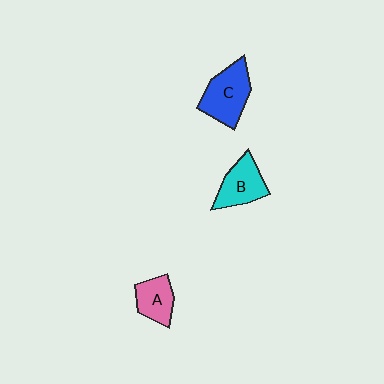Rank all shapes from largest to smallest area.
From largest to smallest: C (blue), B (cyan), A (pink).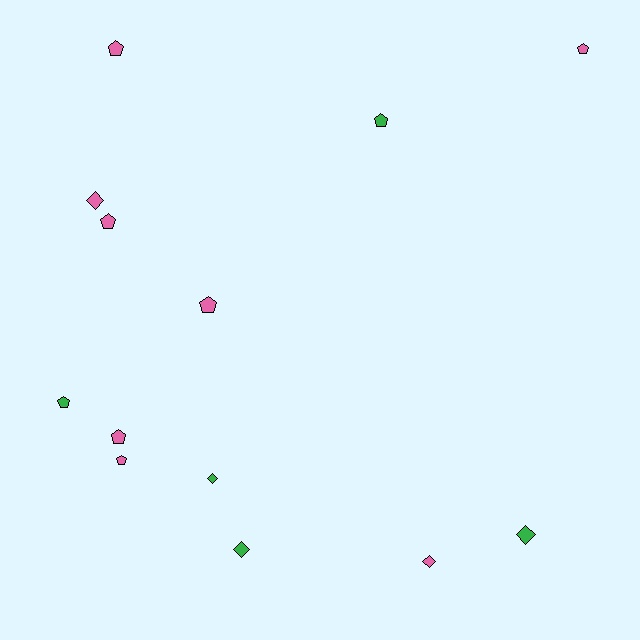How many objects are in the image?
There are 13 objects.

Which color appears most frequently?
Pink, with 8 objects.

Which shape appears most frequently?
Pentagon, with 8 objects.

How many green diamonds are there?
There are 3 green diamonds.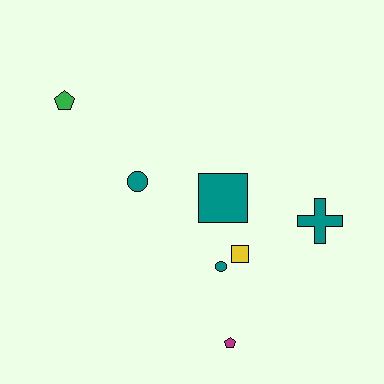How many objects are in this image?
There are 7 objects.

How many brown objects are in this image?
There are no brown objects.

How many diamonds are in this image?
There are no diamonds.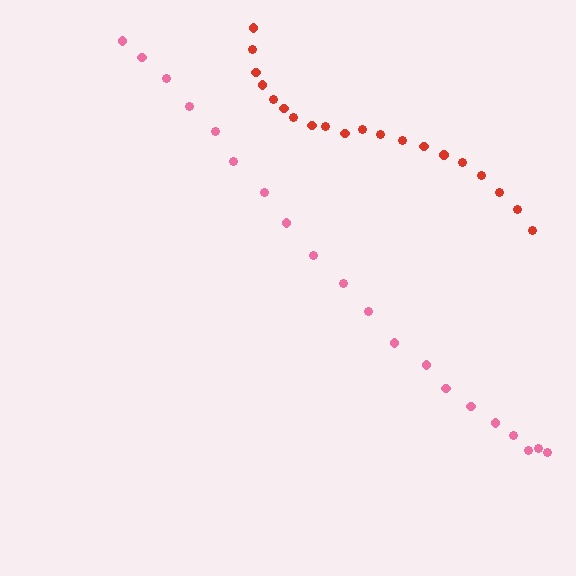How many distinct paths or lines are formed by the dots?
There are 2 distinct paths.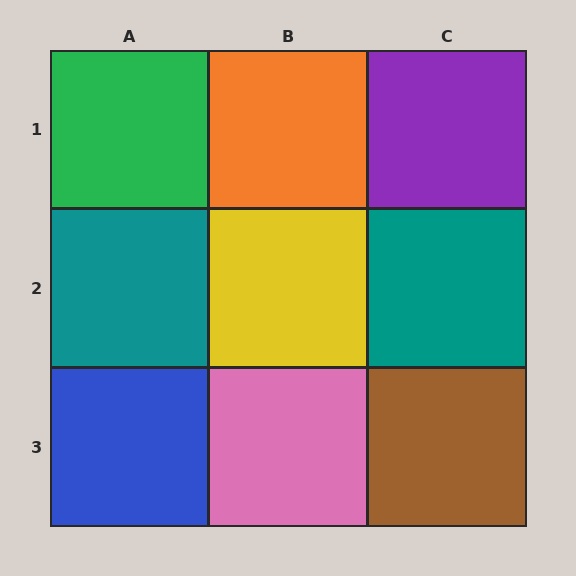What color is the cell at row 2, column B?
Yellow.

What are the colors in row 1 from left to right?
Green, orange, purple.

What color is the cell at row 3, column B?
Pink.